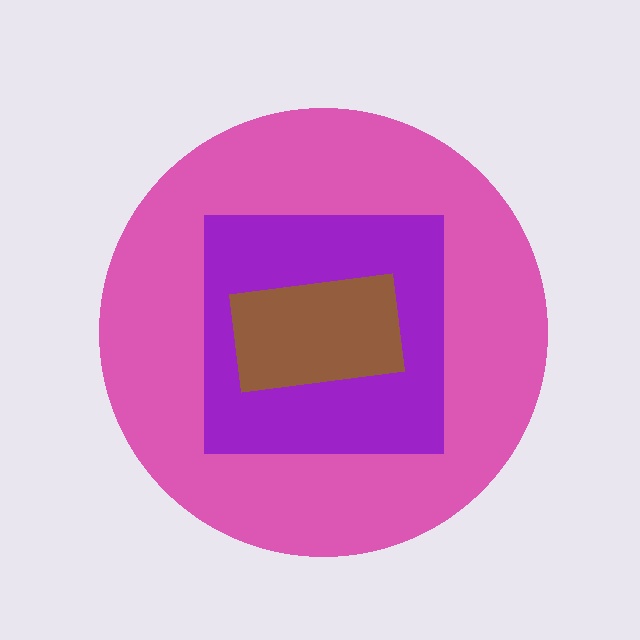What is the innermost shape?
The brown rectangle.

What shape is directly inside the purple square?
The brown rectangle.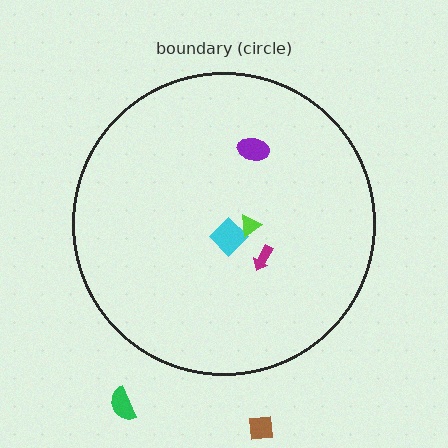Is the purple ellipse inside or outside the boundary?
Inside.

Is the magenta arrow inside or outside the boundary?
Inside.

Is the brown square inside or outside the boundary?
Outside.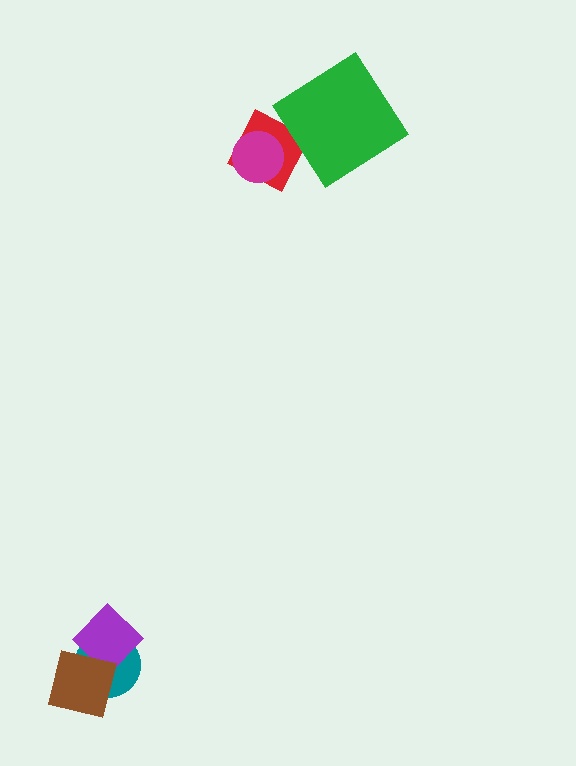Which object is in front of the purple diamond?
The brown square is in front of the purple diamond.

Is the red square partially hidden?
Yes, it is partially covered by another shape.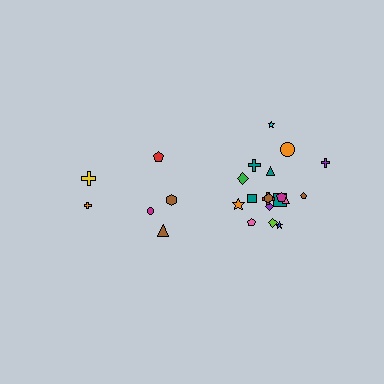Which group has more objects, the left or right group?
The right group.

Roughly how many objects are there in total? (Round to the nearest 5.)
Roughly 25 objects in total.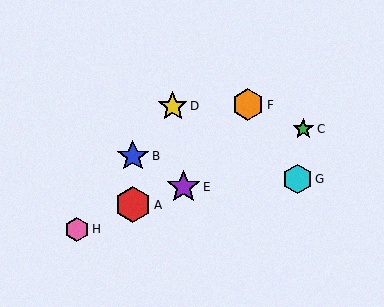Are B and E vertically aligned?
No, B is at x≈133 and E is at x≈184.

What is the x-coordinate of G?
Object G is at x≈297.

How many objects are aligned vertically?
2 objects (A, B) are aligned vertically.